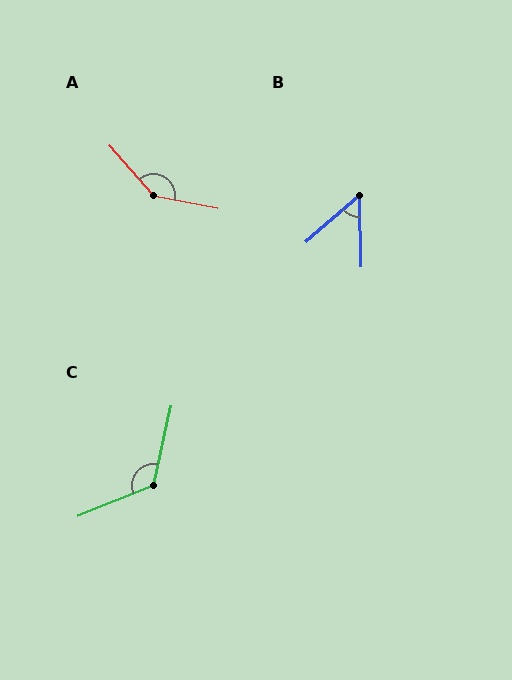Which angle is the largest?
A, at approximately 142 degrees.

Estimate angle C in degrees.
Approximately 125 degrees.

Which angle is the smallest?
B, at approximately 50 degrees.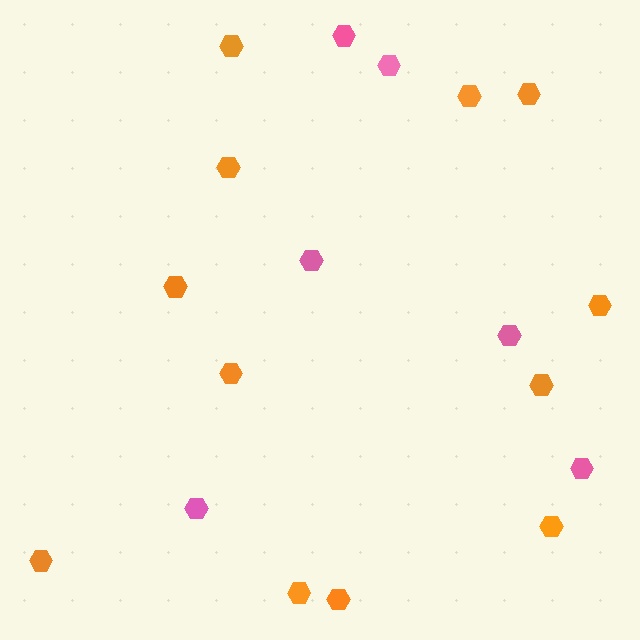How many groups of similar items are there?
There are 2 groups: one group of pink hexagons (6) and one group of orange hexagons (12).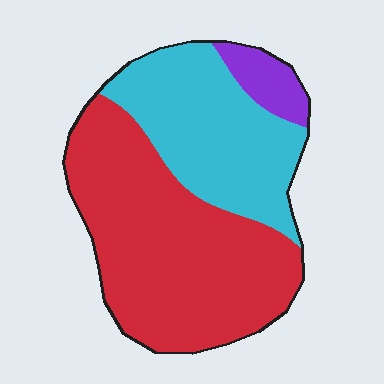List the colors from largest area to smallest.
From largest to smallest: red, cyan, purple.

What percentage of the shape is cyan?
Cyan takes up about three eighths (3/8) of the shape.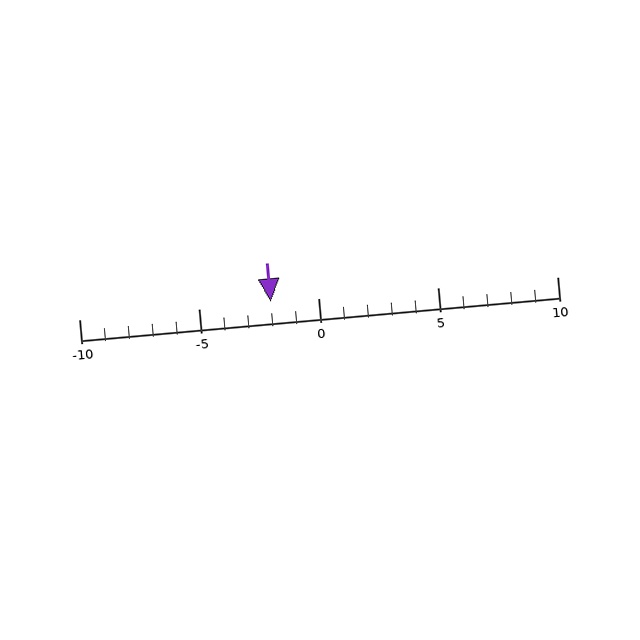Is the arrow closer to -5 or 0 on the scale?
The arrow is closer to 0.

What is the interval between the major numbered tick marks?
The major tick marks are spaced 5 units apart.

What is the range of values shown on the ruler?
The ruler shows values from -10 to 10.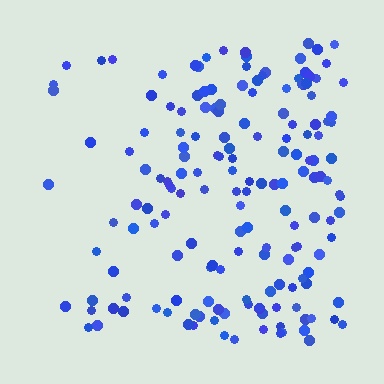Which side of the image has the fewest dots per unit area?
The left.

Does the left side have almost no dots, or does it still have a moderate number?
Still a moderate number, just noticeably fewer than the right.